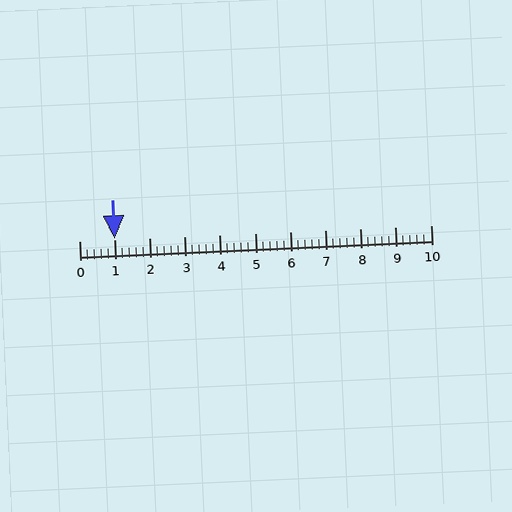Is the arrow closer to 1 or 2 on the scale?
The arrow is closer to 1.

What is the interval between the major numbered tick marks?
The major tick marks are spaced 1 units apart.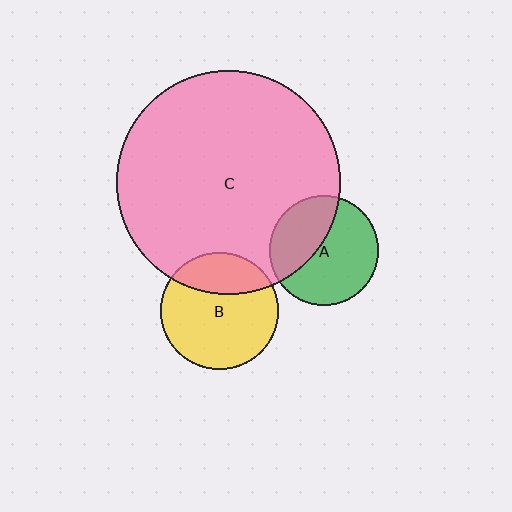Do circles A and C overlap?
Yes.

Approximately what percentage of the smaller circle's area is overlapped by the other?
Approximately 40%.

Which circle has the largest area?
Circle C (pink).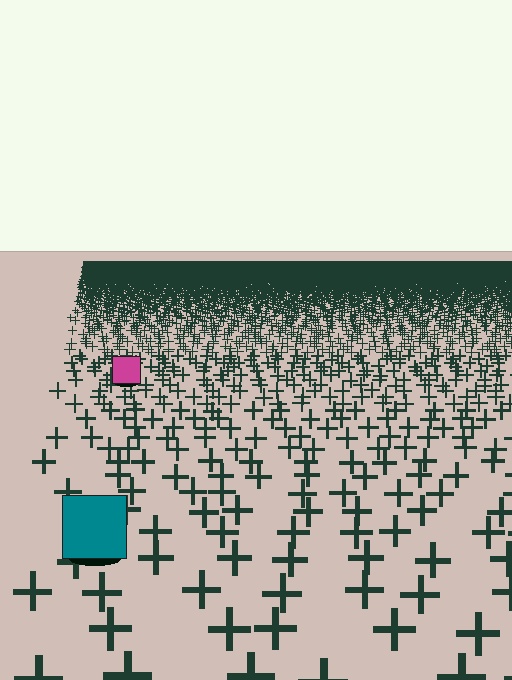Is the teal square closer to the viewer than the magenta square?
Yes. The teal square is closer — you can tell from the texture gradient: the ground texture is coarser near it.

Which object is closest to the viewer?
The teal square is closest. The texture marks near it are larger and more spread out.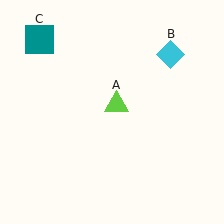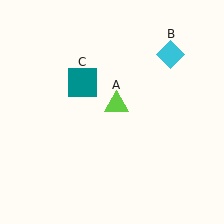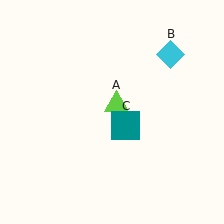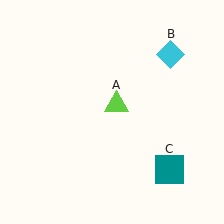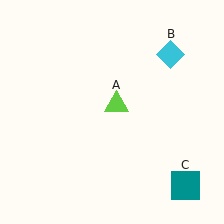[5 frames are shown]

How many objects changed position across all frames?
1 object changed position: teal square (object C).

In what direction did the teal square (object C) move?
The teal square (object C) moved down and to the right.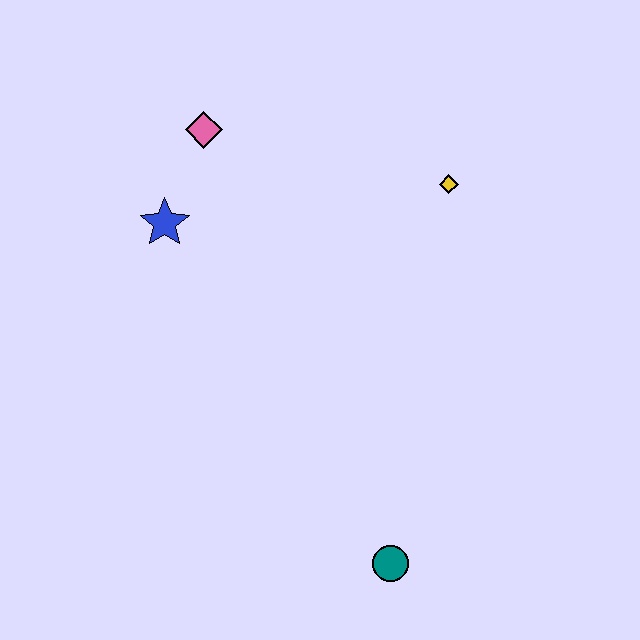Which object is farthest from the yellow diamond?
The teal circle is farthest from the yellow diamond.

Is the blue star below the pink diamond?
Yes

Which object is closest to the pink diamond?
The blue star is closest to the pink diamond.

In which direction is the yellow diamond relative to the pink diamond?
The yellow diamond is to the right of the pink diamond.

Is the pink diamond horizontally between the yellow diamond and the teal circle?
No